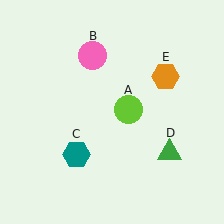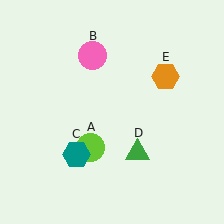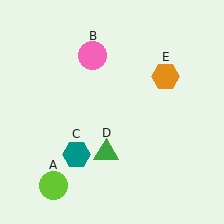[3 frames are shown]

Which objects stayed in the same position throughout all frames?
Pink circle (object B) and teal hexagon (object C) and orange hexagon (object E) remained stationary.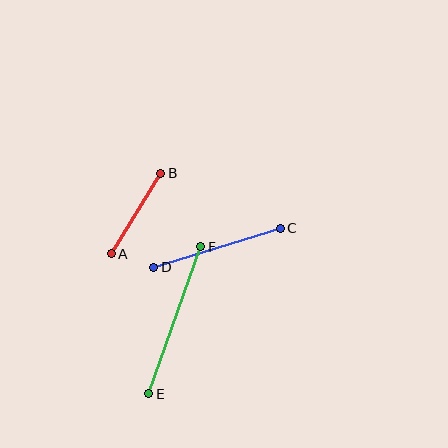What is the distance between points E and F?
The distance is approximately 156 pixels.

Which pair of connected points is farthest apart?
Points E and F are farthest apart.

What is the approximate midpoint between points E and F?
The midpoint is at approximately (175, 320) pixels.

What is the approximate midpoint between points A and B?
The midpoint is at approximately (136, 213) pixels.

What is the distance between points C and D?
The distance is approximately 132 pixels.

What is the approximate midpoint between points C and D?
The midpoint is at approximately (217, 248) pixels.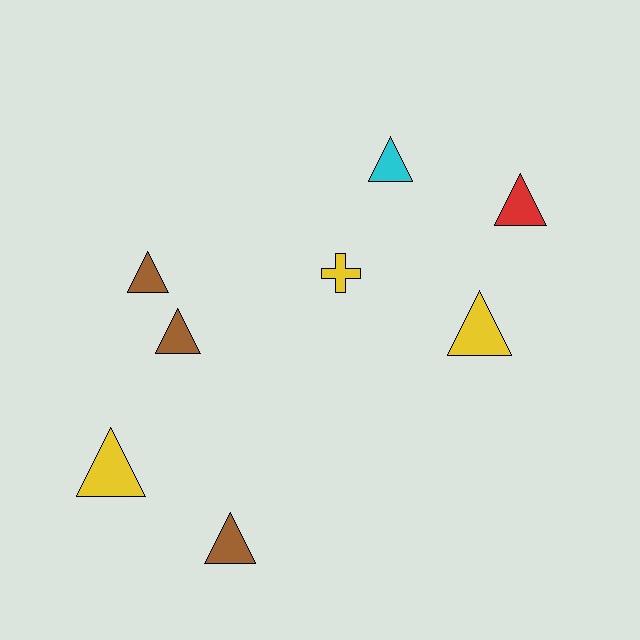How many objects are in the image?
There are 8 objects.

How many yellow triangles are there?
There are 2 yellow triangles.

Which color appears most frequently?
Brown, with 3 objects.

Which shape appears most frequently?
Triangle, with 7 objects.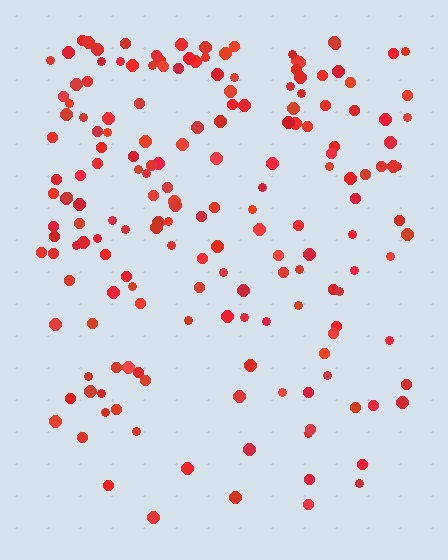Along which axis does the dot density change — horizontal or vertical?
Vertical.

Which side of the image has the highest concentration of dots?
The top.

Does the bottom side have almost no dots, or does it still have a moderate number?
Still a moderate number, just noticeably fewer than the top.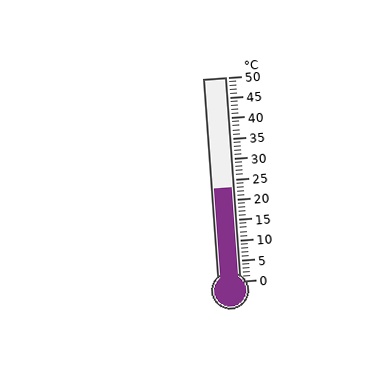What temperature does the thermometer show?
The thermometer shows approximately 23°C.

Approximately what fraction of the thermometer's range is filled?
The thermometer is filled to approximately 45% of its range.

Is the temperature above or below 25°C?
The temperature is below 25°C.